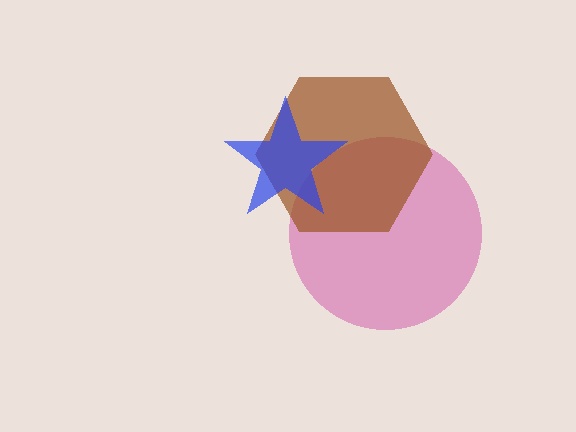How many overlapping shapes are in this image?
There are 3 overlapping shapes in the image.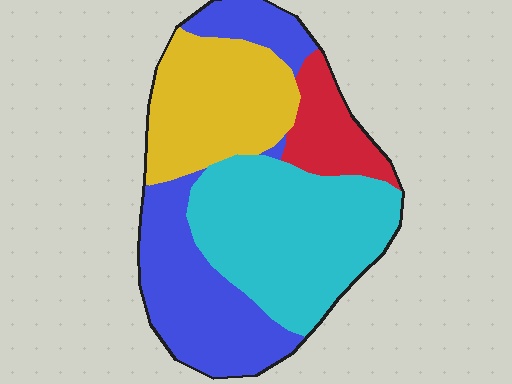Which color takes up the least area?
Red, at roughly 10%.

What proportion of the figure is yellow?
Yellow takes up about one quarter (1/4) of the figure.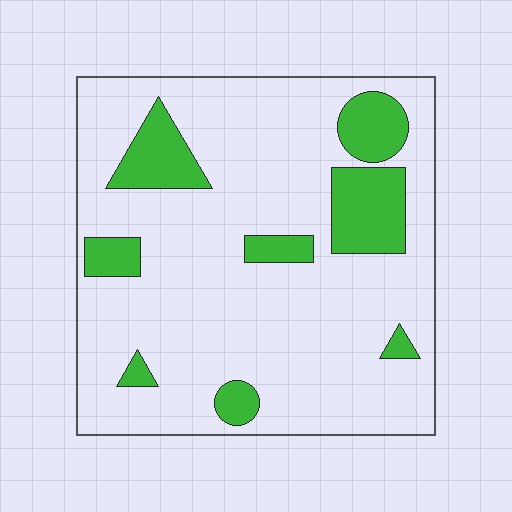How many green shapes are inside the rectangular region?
8.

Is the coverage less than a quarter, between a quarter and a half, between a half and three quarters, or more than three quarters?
Less than a quarter.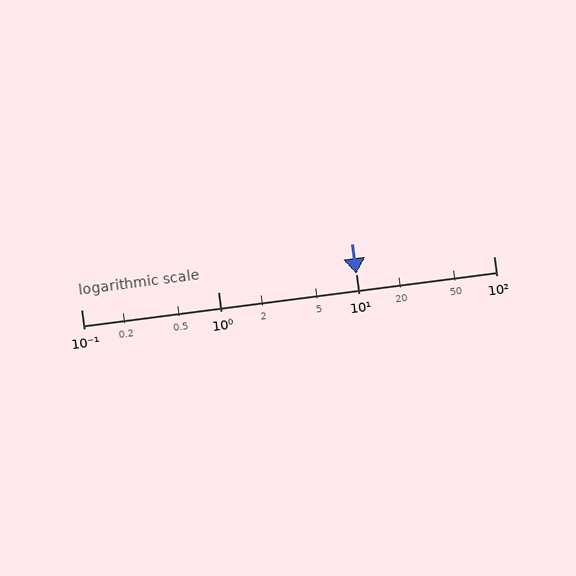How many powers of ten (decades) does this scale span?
The scale spans 3 decades, from 0.1 to 100.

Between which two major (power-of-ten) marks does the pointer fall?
The pointer is between 10 and 100.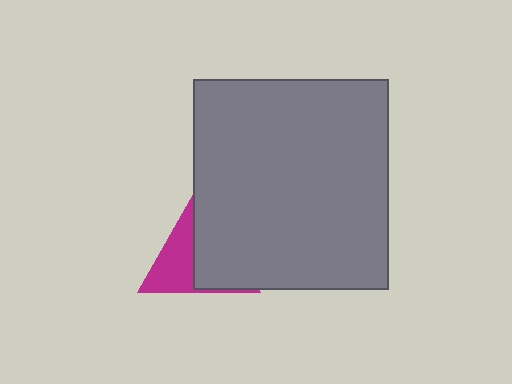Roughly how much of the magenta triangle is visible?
About half of it is visible (roughly 46%).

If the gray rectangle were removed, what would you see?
You would see the complete magenta triangle.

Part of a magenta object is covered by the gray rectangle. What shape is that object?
It is a triangle.